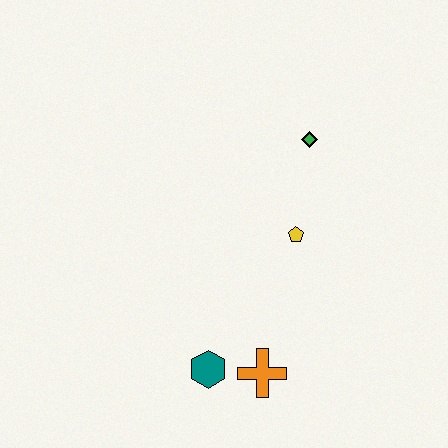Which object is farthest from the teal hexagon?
The green diamond is farthest from the teal hexagon.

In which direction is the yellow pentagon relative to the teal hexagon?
The yellow pentagon is above the teal hexagon.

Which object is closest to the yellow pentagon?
The green diamond is closest to the yellow pentagon.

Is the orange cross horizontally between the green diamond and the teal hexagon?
Yes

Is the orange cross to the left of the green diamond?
Yes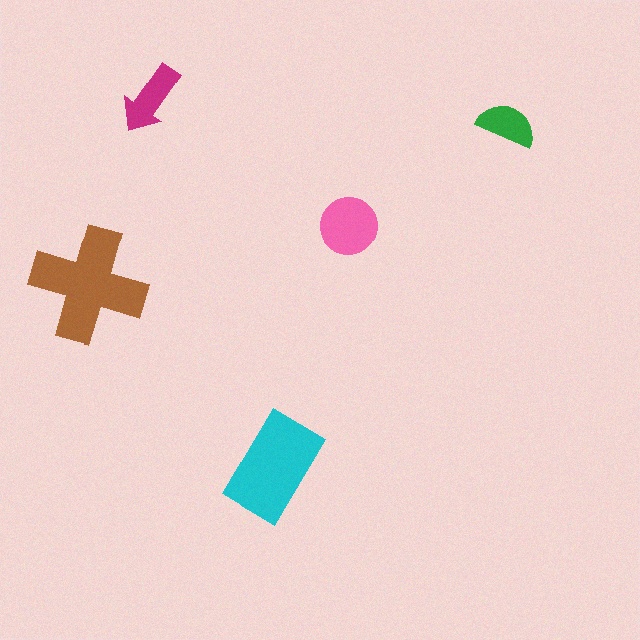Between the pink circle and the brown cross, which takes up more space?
The brown cross.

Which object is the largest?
The brown cross.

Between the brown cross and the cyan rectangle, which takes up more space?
The brown cross.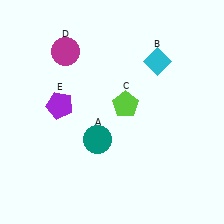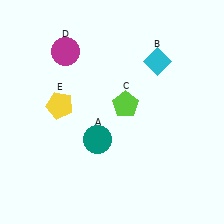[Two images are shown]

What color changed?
The pentagon (E) changed from purple in Image 1 to yellow in Image 2.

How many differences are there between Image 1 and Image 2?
There is 1 difference between the two images.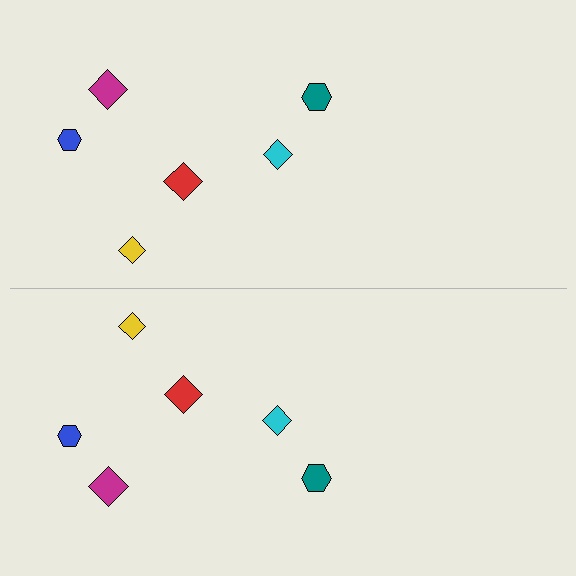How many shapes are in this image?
There are 12 shapes in this image.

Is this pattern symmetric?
Yes, this pattern has bilateral (reflection) symmetry.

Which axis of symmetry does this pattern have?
The pattern has a horizontal axis of symmetry running through the center of the image.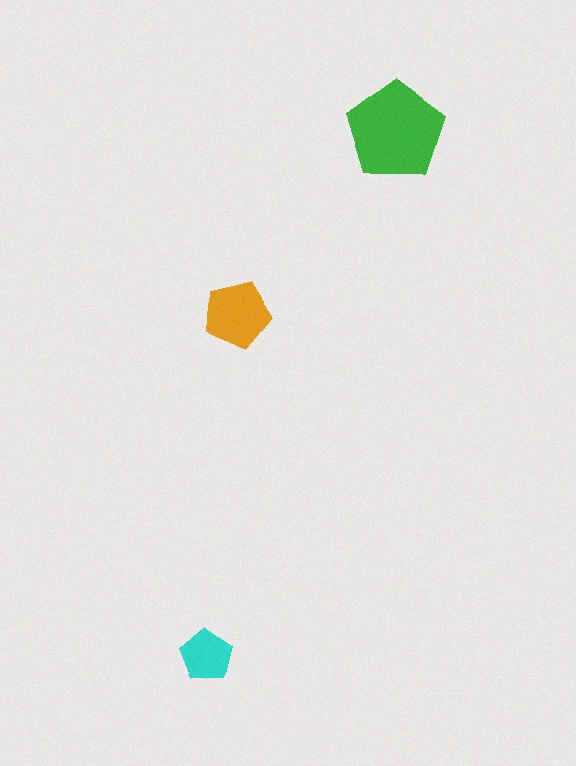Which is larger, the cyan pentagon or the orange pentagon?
The orange one.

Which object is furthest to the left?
The cyan pentagon is leftmost.